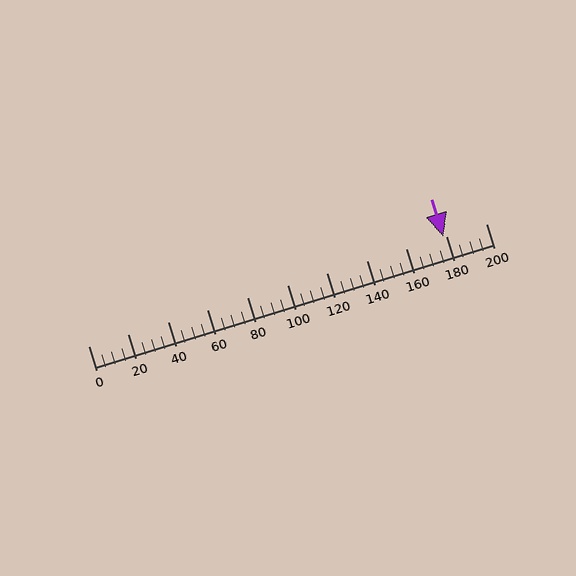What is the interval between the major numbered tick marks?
The major tick marks are spaced 20 units apart.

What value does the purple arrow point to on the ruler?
The purple arrow points to approximately 178.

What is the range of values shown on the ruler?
The ruler shows values from 0 to 200.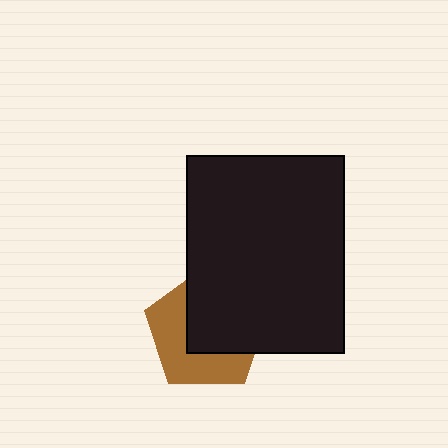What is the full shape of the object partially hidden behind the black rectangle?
The partially hidden object is a brown pentagon.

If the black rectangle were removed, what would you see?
You would see the complete brown pentagon.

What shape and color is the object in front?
The object in front is a black rectangle.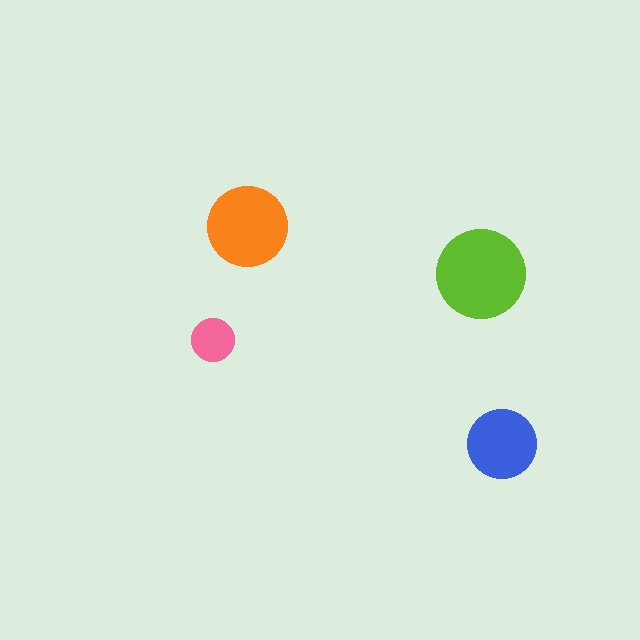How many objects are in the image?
There are 4 objects in the image.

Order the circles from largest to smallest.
the lime one, the orange one, the blue one, the pink one.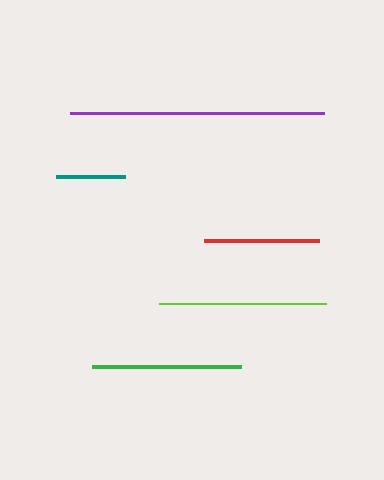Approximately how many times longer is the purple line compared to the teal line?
The purple line is approximately 3.7 times the length of the teal line.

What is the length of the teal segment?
The teal segment is approximately 68 pixels long.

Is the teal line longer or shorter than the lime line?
The lime line is longer than the teal line.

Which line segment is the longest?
The purple line is the longest at approximately 253 pixels.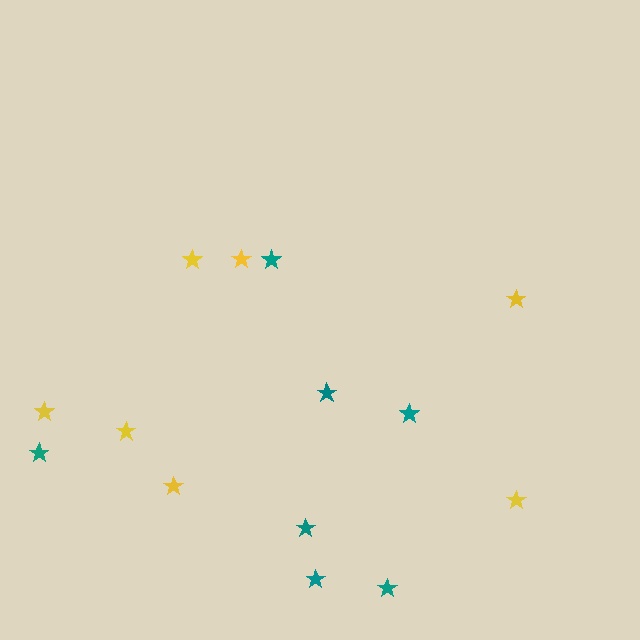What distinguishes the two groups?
There are 2 groups: one group of yellow stars (7) and one group of teal stars (7).